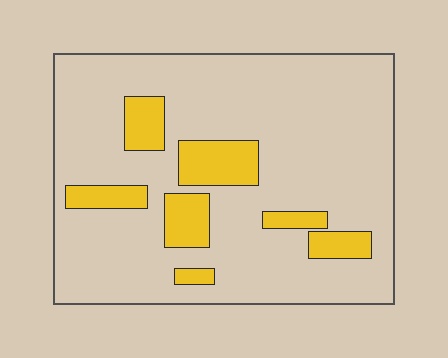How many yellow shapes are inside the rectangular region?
7.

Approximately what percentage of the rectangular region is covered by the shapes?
Approximately 15%.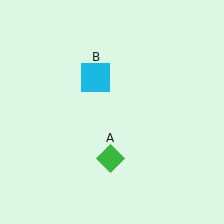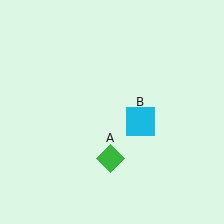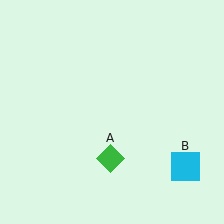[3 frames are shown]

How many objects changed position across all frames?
1 object changed position: cyan square (object B).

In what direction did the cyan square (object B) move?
The cyan square (object B) moved down and to the right.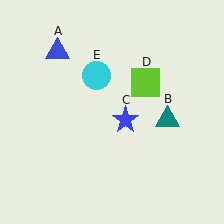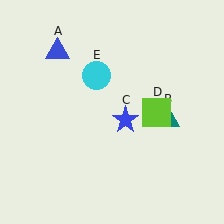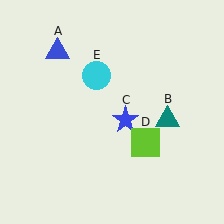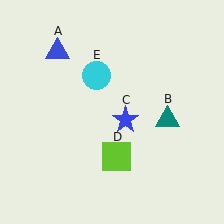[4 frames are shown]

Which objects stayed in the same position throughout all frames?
Blue triangle (object A) and teal triangle (object B) and blue star (object C) and cyan circle (object E) remained stationary.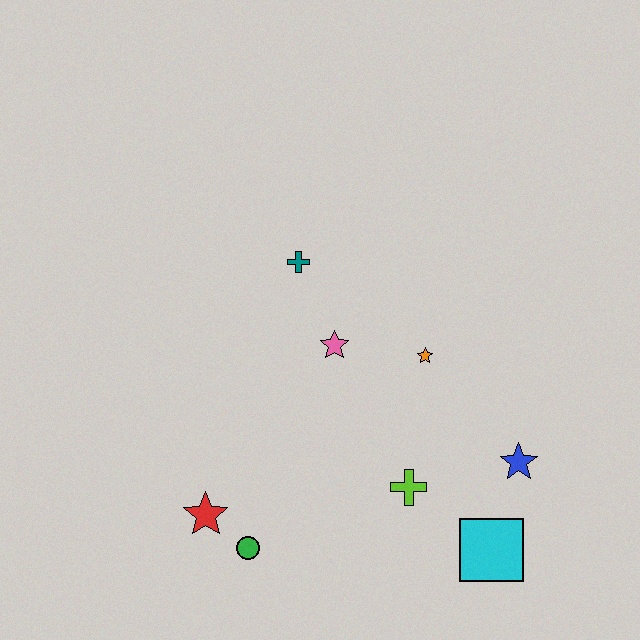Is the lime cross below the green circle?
No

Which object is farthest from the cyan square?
The teal cross is farthest from the cyan square.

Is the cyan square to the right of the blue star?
No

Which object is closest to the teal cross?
The pink star is closest to the teal cross.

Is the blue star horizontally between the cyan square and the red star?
No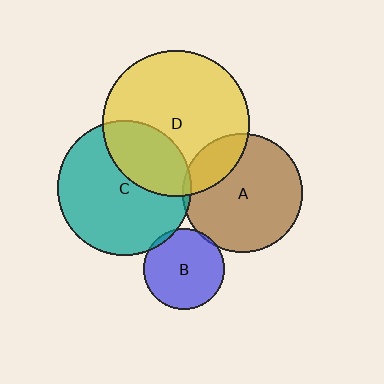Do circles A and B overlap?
Yes.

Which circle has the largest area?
Circle D (yellow).